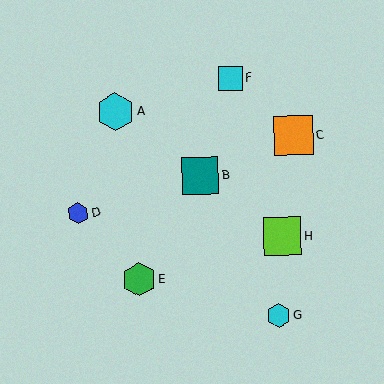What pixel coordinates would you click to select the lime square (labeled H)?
Click at (282, 236) to select the lime square H.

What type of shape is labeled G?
Shape G is a cyan hexagon.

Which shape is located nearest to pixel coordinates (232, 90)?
The cyan square (labeled F) at (230, 78) is nearest to that location.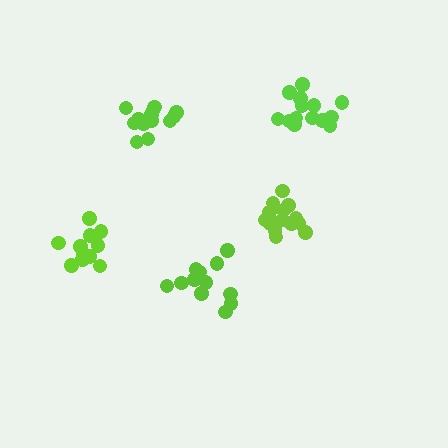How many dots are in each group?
Group 1: 15 dots, Group 2: 14 dots, Group 3: 12 dots, Group 4: 13 dots, Group 5: 16 dots (70 total).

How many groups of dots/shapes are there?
There are 5 groups.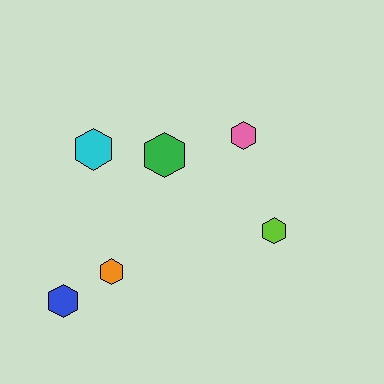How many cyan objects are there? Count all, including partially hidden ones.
There is 1 cyan object.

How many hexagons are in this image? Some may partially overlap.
There are 6 hexagons.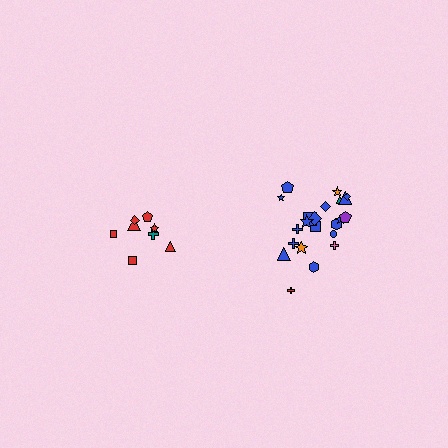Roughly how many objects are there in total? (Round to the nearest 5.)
Roughly 30 objects in total.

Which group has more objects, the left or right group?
The right group.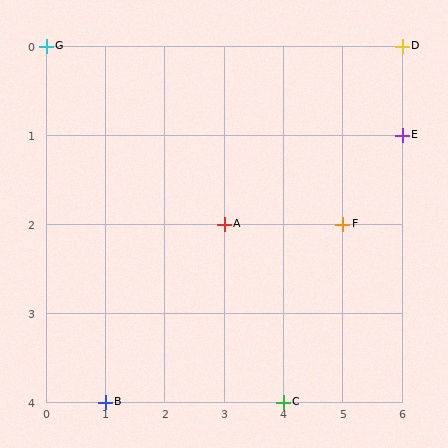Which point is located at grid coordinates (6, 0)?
Point D is at (6, 0).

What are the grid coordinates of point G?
Point G is at grid coordinates (0, 0).